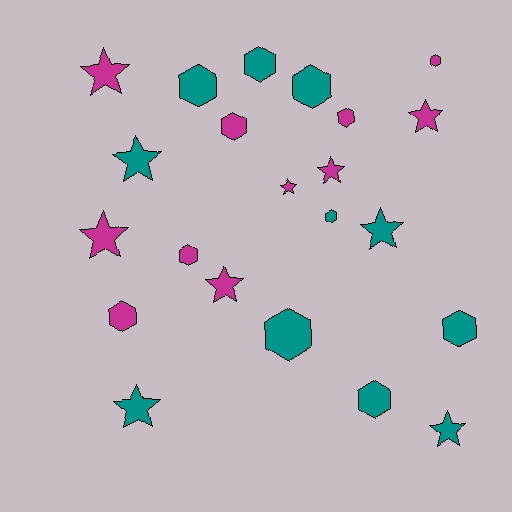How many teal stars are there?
There are 4 teal stars.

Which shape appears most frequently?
Hexagon, with 12 objects.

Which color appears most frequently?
Teal, with 11 objects.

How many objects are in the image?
There are 22 objects.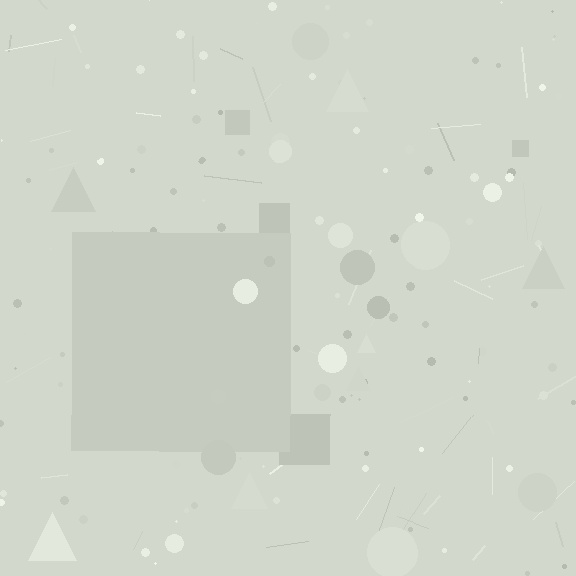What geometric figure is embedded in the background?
A square is embedded in the background.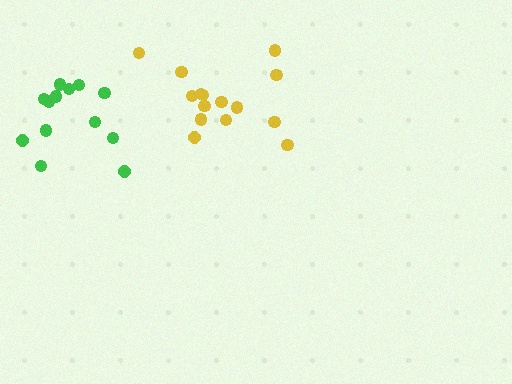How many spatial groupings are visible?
There are 2 spatial groupings.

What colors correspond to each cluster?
The clusters are colored: yellow, green.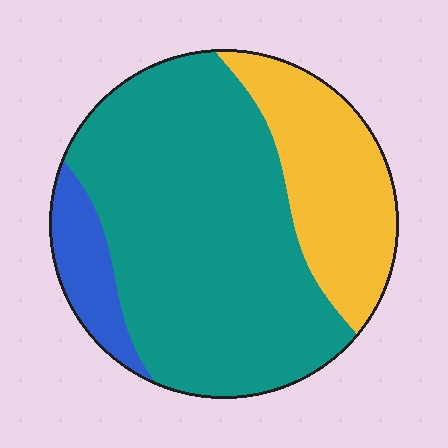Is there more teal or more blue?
Teal.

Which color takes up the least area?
Blue, at roughly 10%.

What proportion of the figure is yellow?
Yellow covers roughly 25% of the figure.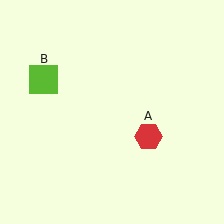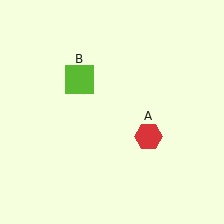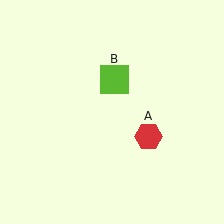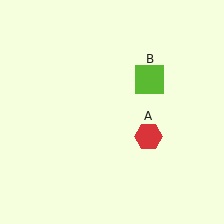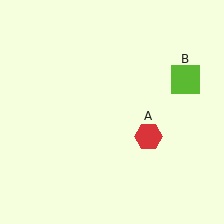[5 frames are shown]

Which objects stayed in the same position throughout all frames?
Red hexagon (object A) remained stationary.